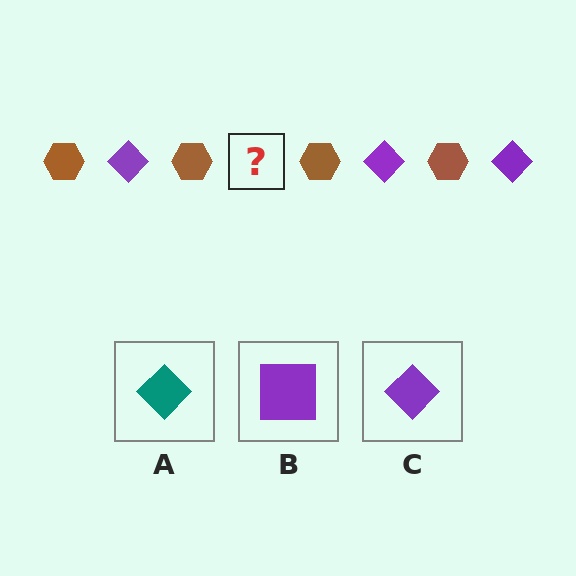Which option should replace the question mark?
Option C.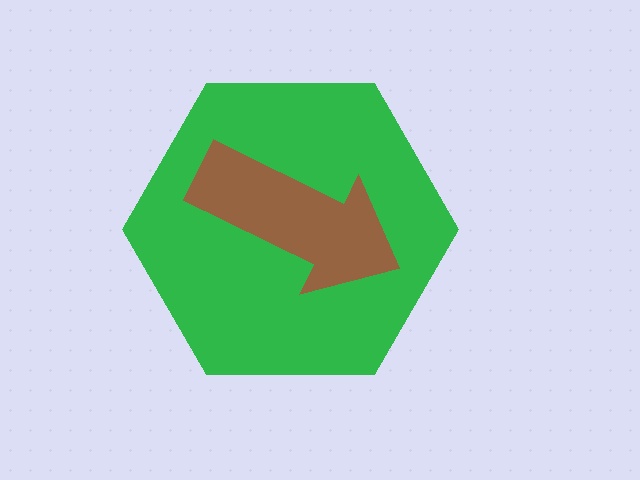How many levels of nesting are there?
2.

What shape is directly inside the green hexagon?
The brown arrow.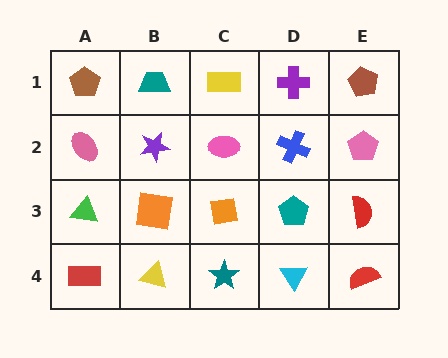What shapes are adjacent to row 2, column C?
A yellow rectangle (row 1, column C), an orange square (row 3, column C), a purple star (row 2, column B), a blue cross (row 2, column D).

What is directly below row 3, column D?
A cyan triangle.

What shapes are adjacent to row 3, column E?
A pink pentagon (row 2, column E), a red semicircle (row 4, column E), a teal pentagon (row 3, column D).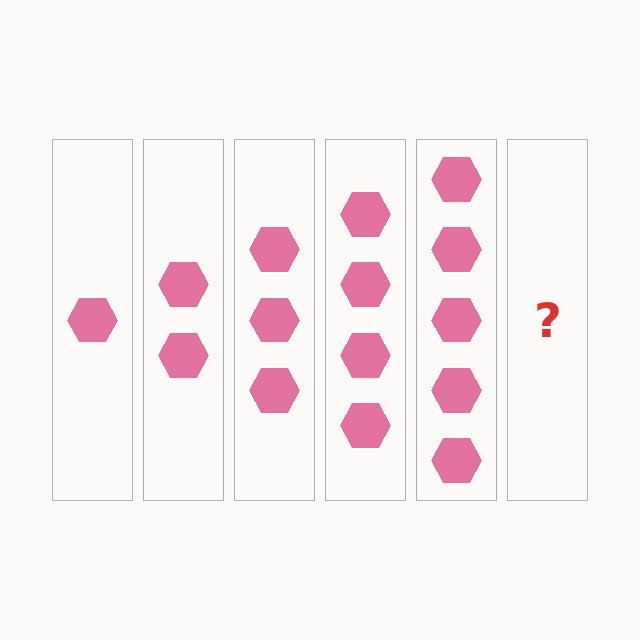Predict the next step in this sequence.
The next step is 6 hexagons.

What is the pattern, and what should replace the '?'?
The pattern is that each step adds one more hexagon. The '?' should be 6 hexagons.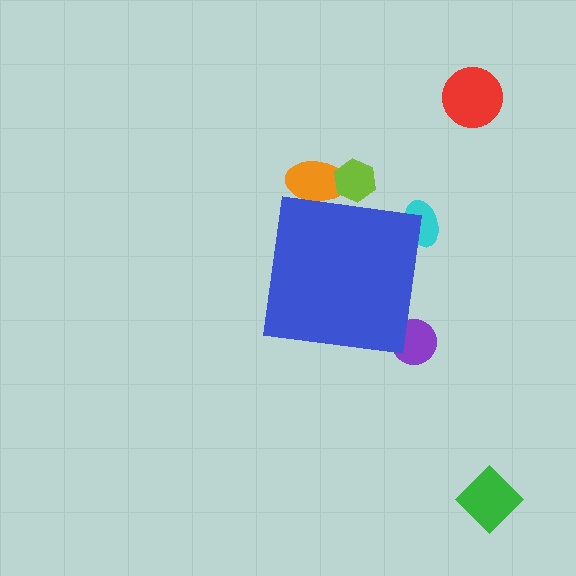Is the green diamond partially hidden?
No, the green diamond is fully visible.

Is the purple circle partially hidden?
Yes, the purple circle is partially hidden behind the blue square.